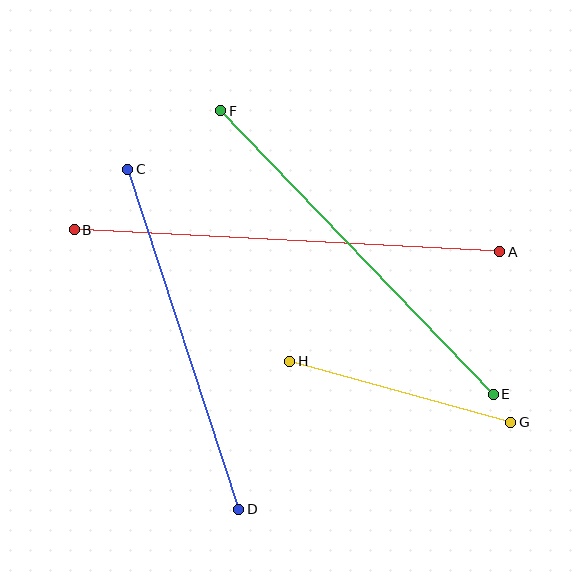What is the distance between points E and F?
The distance is approximately 393 pixels.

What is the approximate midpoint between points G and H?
The midpoint is at approximately (400, 392) pixels.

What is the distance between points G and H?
The distance is approximately 229 pixels.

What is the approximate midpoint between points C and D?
The midpoint is at approximately (183, 339) pixels.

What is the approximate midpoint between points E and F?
The midpoint is at approximately (357, 253) pixels.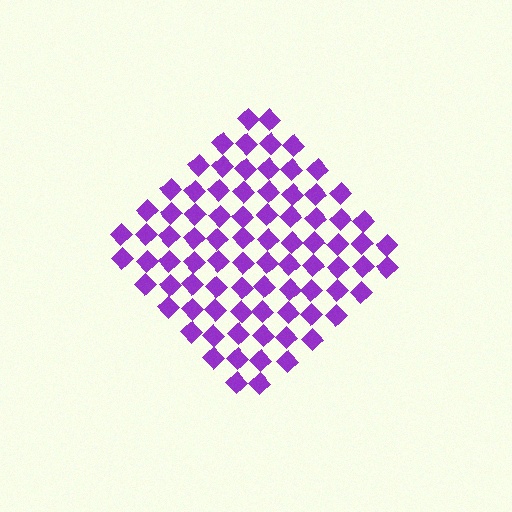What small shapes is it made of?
It is made of small diamonds.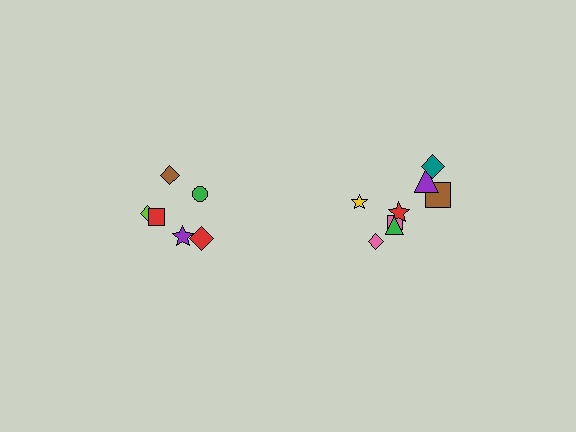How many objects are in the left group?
There are 6 objects.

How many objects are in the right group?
There are 8 objects.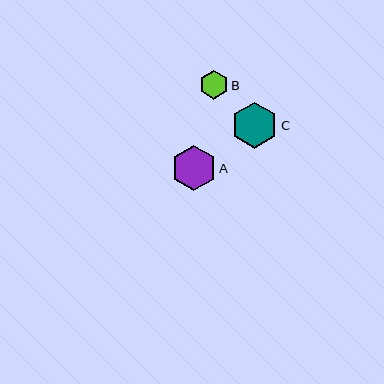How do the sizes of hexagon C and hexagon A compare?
Hexagon C and hexagon A are approximately the same size.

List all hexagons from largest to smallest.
From largest to smallest: C, A, B.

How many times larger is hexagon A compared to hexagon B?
Hexagon A is approximately 1.6 times the size of hexagon B.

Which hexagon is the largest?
Hexagon C is the largest with a size of approximately 46 pixels.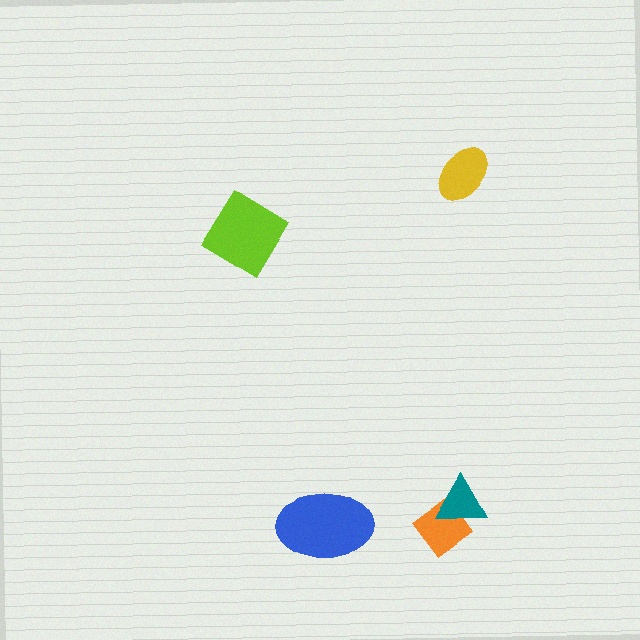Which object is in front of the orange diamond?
The teal triangle is in front of the orange diamond.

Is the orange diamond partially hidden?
Yes, it is partially covered by another shape.